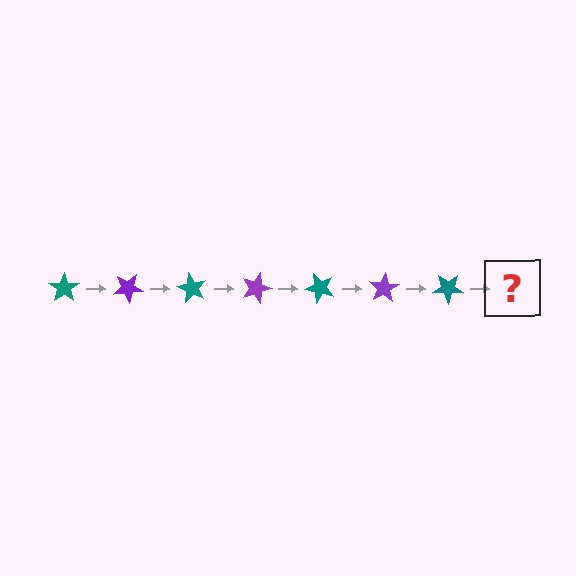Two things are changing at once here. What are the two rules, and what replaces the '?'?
The two rules are that it rotates 30 degrees each step and the color cycles through teal and purple. The '?' should be a purple star, rotated 210 degrees from the start.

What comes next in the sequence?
The next element should be a purple star, rotated 210 degrees from the start.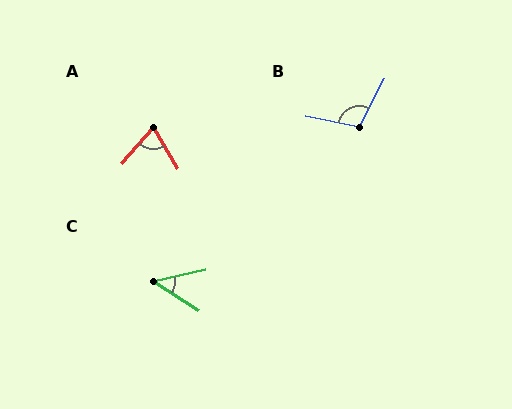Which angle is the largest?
B, at approximately 106 degrees.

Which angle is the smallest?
C, at approximately 44 degrees.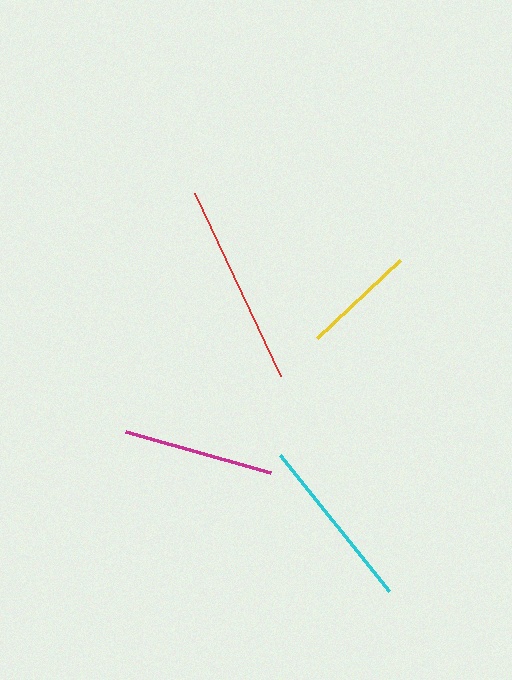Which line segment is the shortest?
The yellow line is the shortest at approximately 113 pixels.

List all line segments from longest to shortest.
From longest to shortest: red, cyan, magenta, yellow.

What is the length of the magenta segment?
The magenta segment is approximately 151 pixels long.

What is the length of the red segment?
The red segment is approximately 201 pixels long.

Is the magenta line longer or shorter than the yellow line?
The magenta line is longer than the yellow line.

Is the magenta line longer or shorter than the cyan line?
The cyan line is longer than the magenta line.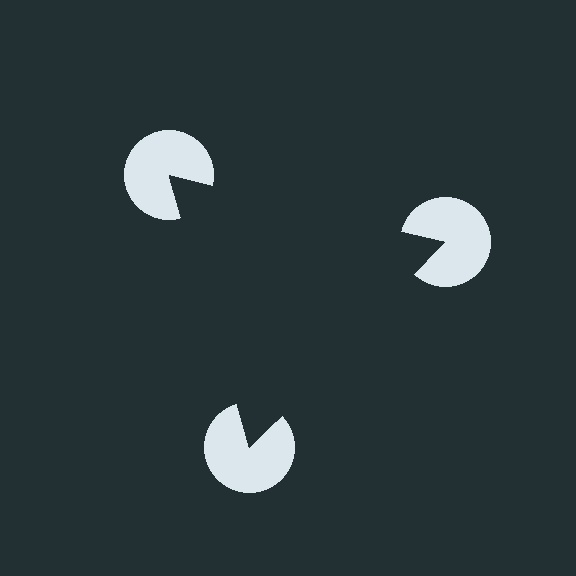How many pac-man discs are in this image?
There are 3 — one at each vertex of the illusory triangle.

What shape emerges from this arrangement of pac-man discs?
An illusory triangle — its edges are inferred from the aligned wedge cuts in the pac-man discs, not physically drawn.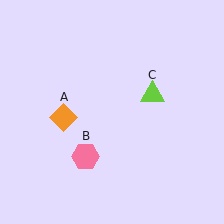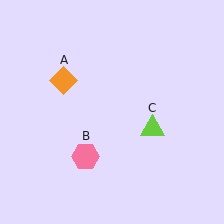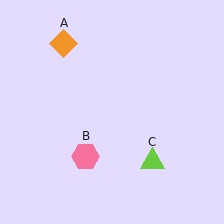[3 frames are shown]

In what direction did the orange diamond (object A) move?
The orange diamond (object A) moved up.